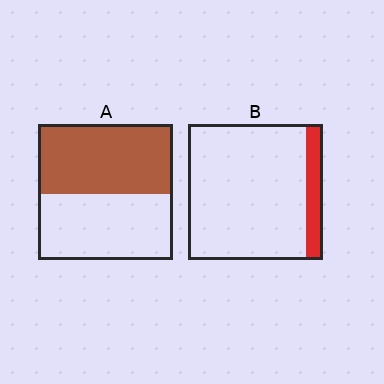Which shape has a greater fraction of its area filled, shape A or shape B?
Shape A.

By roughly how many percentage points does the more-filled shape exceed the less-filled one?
By roughly 40 percentage points (A over B).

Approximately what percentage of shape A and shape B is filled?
A is approximately 50% and B is approximately 15%.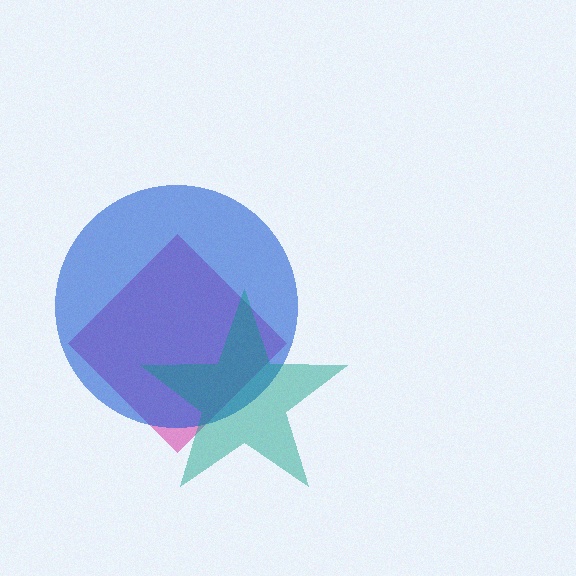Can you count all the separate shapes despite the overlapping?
Yes, there are 3 separate shapes.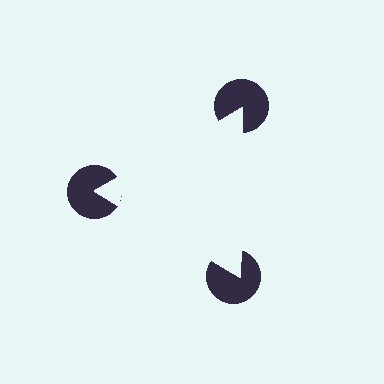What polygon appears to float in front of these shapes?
An illusory triangle — its edges are inferred from the aligned wedge cuts in the pac-man discs, not physically drawn.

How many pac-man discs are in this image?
There are 3 — one at each vertex of the illusory triangle.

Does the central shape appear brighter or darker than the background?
It typically appears slightly brighter than the background, even though no actual brightness change is drawn.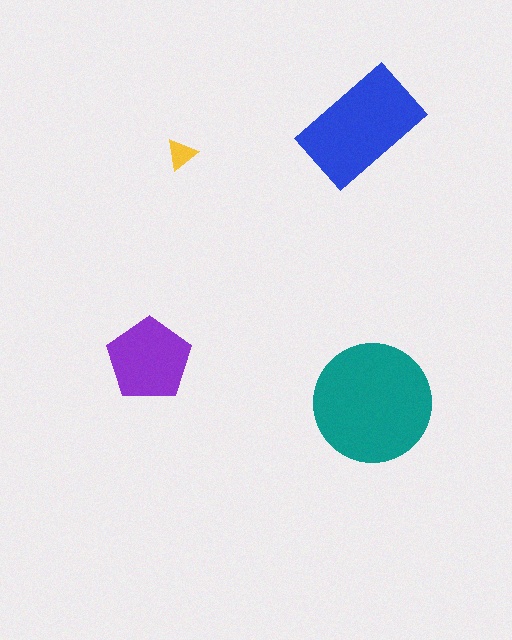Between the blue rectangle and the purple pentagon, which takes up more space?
The blue rectangle.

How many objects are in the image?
There are 4 objects in the image.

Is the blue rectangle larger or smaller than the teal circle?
Smaller.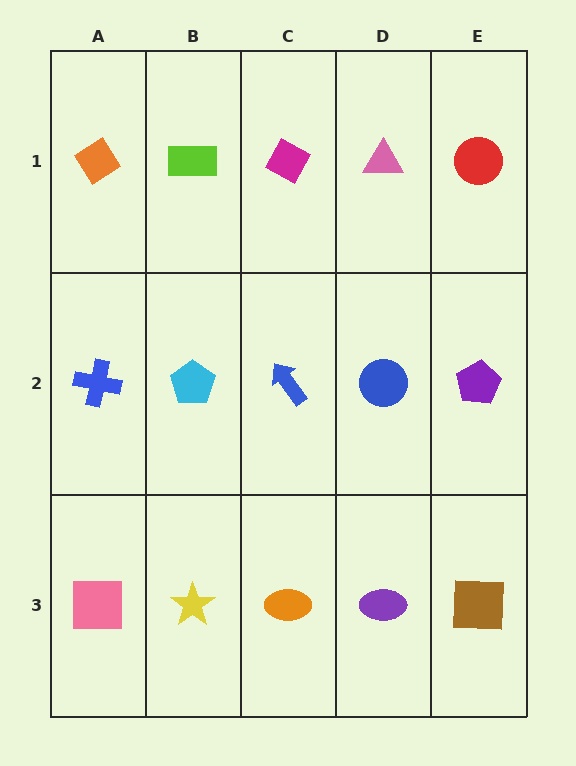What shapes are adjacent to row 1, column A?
A blue cross (row 2, column A), a lime rectangle (row 1, column B).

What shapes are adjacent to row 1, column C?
A blue arrow (row 2, column C), a lime rectangle (row 1, column B), a pink triangle (row 1, column D).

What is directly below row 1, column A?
A blue cross.